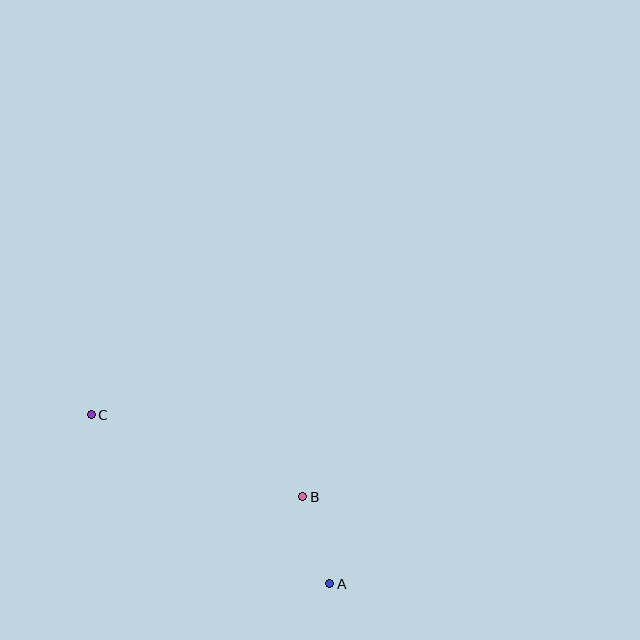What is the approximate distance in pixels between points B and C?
The distance between B and C is approximately 227 pixels.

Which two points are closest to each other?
Points A and B are closest to each other.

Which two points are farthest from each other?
Points A and C are farthest from each other.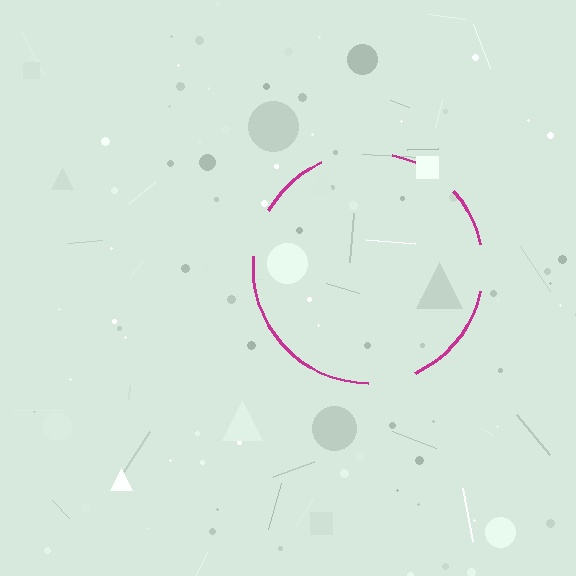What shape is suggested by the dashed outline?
The dashed outline suggests a circle.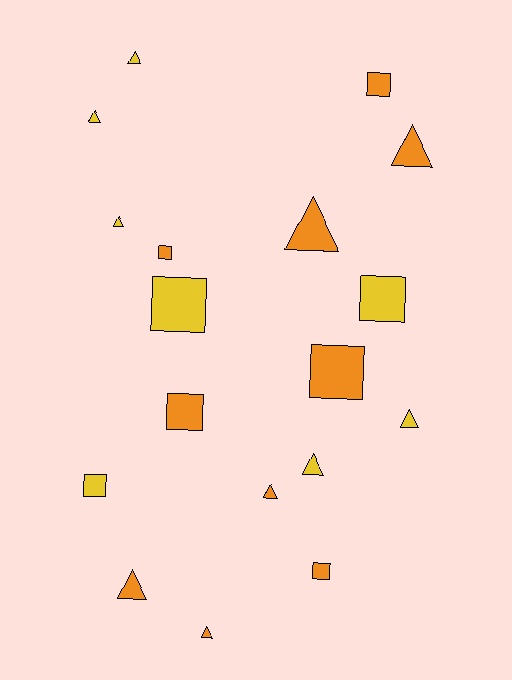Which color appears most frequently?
Orange, with 10 objects.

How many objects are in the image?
There are 18 objects.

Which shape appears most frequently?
Triangle, with 10 objects.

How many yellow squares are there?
There are 3 yellow squares.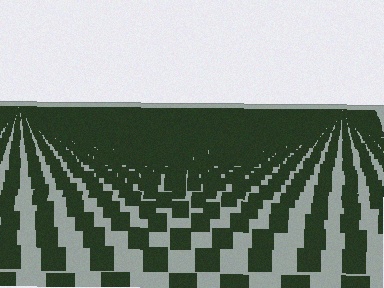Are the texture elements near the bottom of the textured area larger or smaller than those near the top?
Larger. Near the bottom, elements are closer to the viewer and appear at a bigger on-screen size.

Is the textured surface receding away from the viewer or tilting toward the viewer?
The surface is receding away from the viewer. Texture elements get smaller and denser toward the top.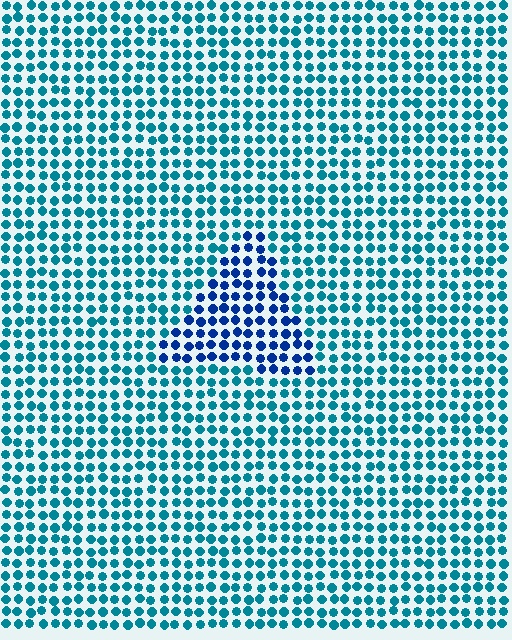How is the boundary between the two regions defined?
The boundary is defined purely by a slight shift in hue (about 35 degrees). Spacing, size, and orientation are identical on both sides.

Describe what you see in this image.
The image is filled with small teal elements in a uniform arrangement. A triangle-shaped region is visible where the elements are tinted to a slightly different hue, forming a subtle color boundary.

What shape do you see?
I see a triangle.